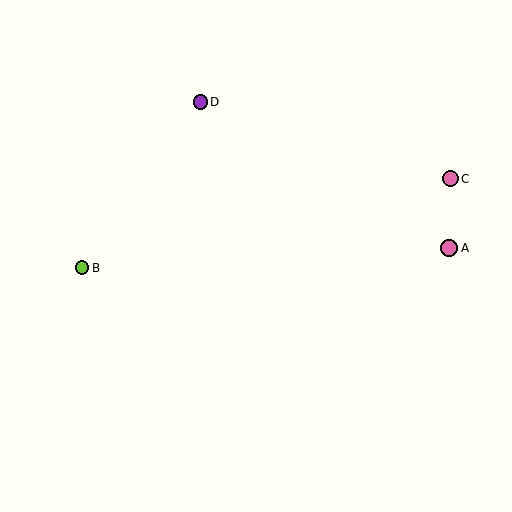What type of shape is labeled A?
Shape A is a pink circle.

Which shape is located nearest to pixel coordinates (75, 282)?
The lime circle (labeled B) at (82, 268) is nearest to that location.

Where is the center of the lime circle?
The center of the lime circle is at (82, 268).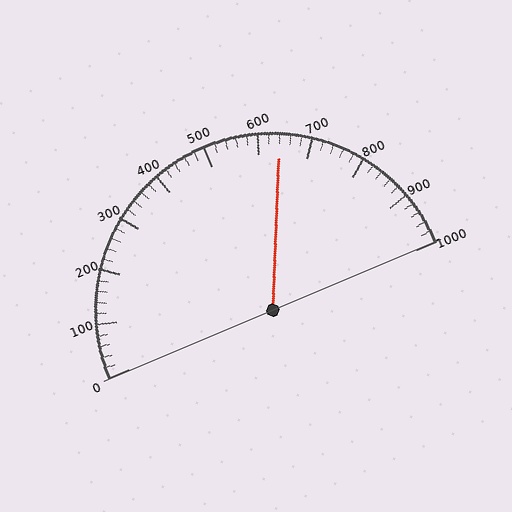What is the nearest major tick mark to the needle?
The nearest major tick mark is 600.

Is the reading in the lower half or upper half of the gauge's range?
The reading is in the upper half of the range (0 to 1000).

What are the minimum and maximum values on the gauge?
The gauge ranges from 0 to 1000.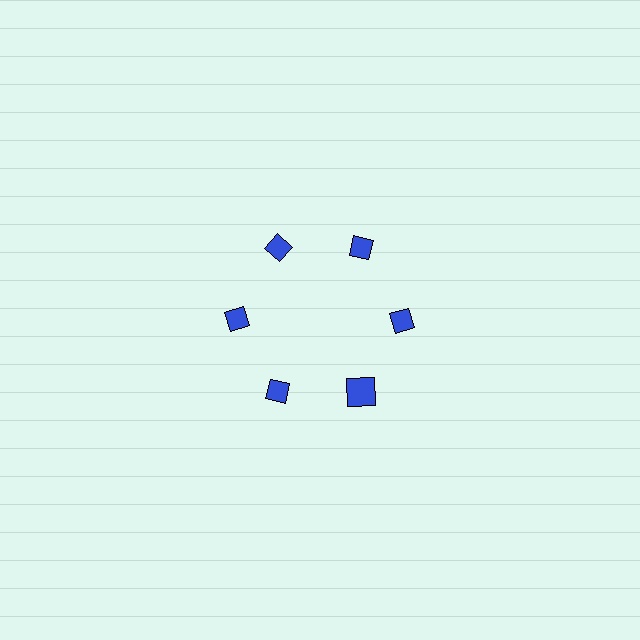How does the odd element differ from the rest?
It has a different shape: square instead of diamond.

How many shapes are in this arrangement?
There are 6 shapes arranged in a ring pattern.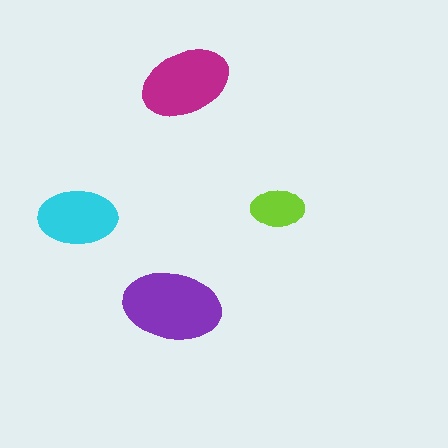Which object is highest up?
The magenta ellipse is topmost.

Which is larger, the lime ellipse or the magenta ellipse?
The magenta one.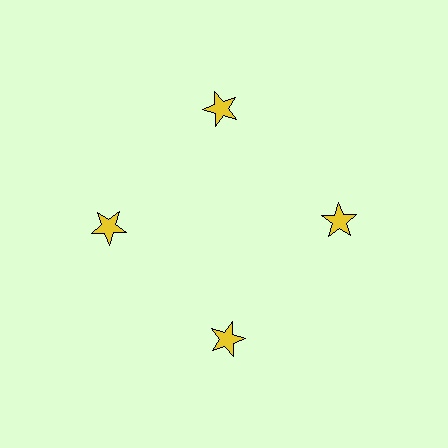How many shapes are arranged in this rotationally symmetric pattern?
There are 4 shapes, arranged in 4 groups of 1.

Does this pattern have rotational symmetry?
Yes, this pattern has 4-fold rotational symmetry. It looks the same after rotating 90 degrees around the center.